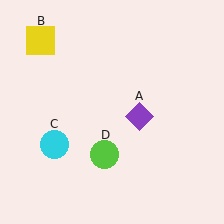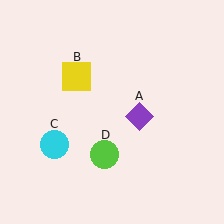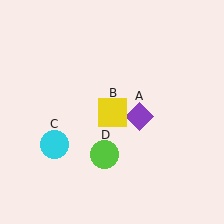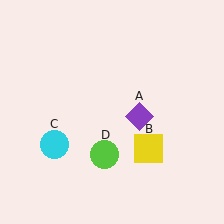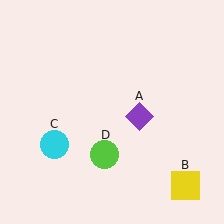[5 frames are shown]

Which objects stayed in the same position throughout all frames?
Purple diamond (object A) and cyan circle (object C) and lime circle (object D) remained stationary.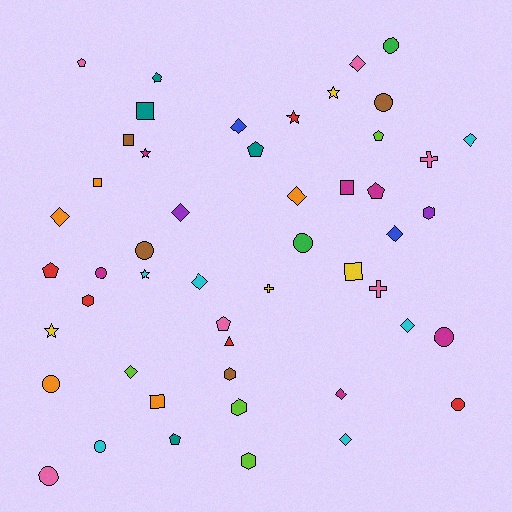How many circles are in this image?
There are 10 circles.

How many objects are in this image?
There are 50 objects.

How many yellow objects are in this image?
There are 4 yellow objects.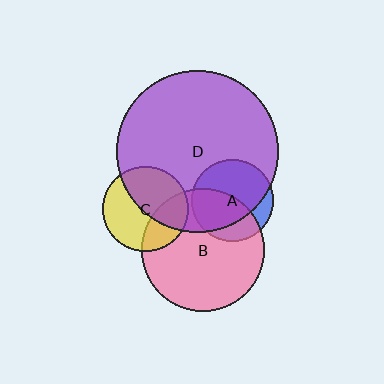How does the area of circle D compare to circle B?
Approximately 1.7 times.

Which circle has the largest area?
Circle D (purple).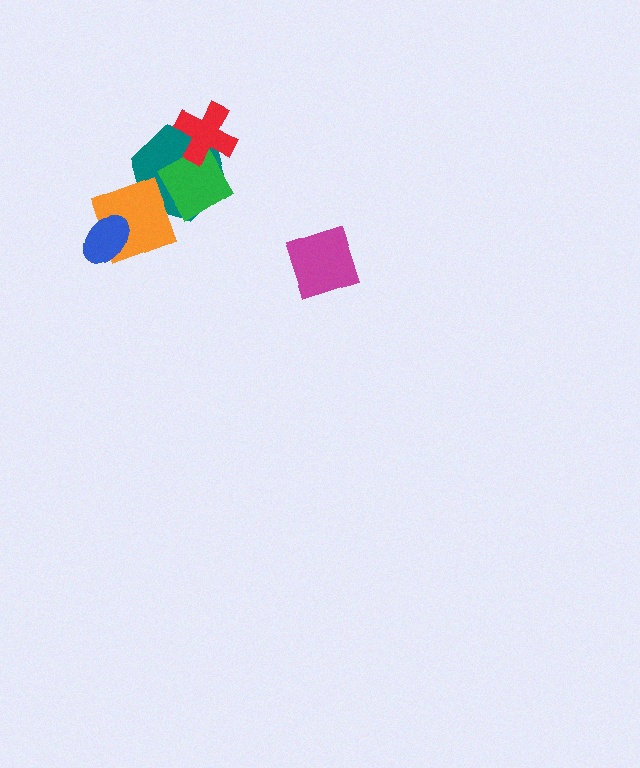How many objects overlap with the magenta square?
0 objects overlap with the magenta square.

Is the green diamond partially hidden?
Yes, it is partially covered by another shape.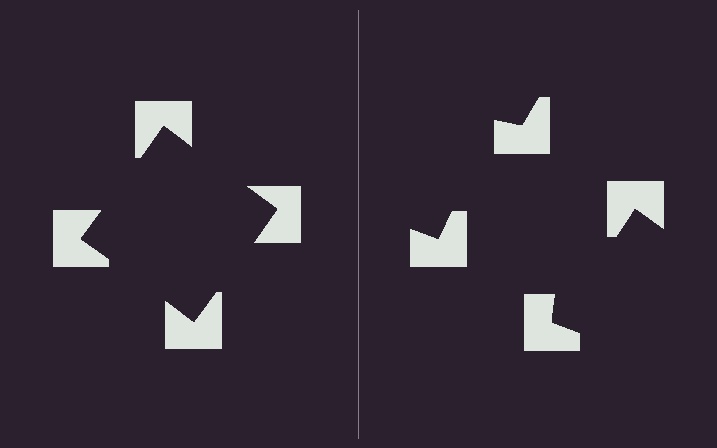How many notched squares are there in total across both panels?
8 — 4 on each side.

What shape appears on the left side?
An illusory square.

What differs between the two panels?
The notched squares are positioned identically on both sides; only the wedge orientations differ. On the left they align to a square; on the right they are misaligned.